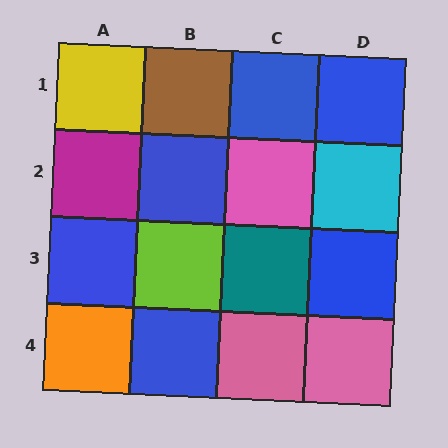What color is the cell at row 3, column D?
Blue.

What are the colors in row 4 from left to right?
Orange, blue, pink, pink.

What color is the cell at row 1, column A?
Yellow.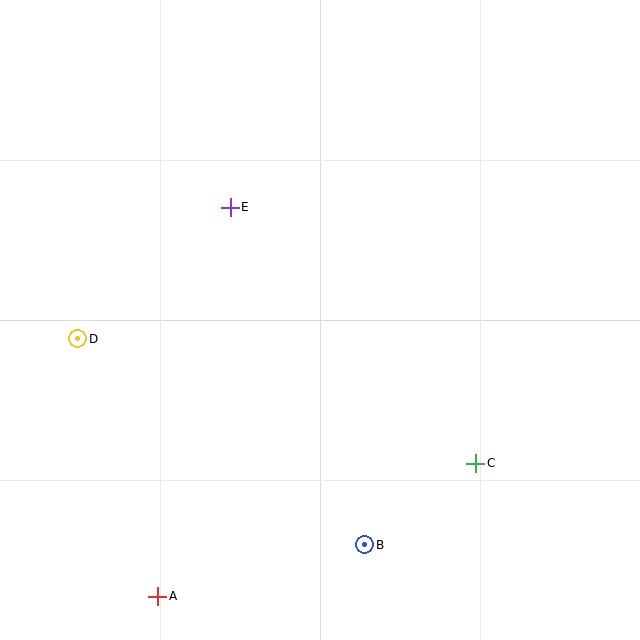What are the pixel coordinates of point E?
Point E is at (230, 207).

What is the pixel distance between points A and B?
The distance between A and B is 214 pixels.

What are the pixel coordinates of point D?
Point D is at (78, 339).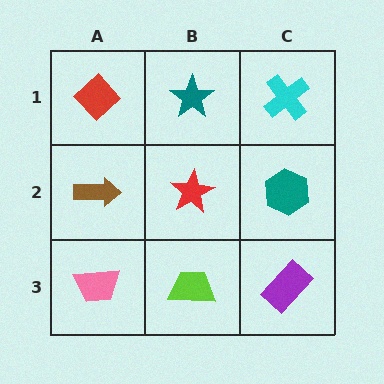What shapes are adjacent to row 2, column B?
A teal star (row 1, column B), a lime trapezoid (row 3, column B), a brown arrow (row 2, column A), a teal hexagon (row 2, column C).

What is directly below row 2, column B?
A lime trapezoid.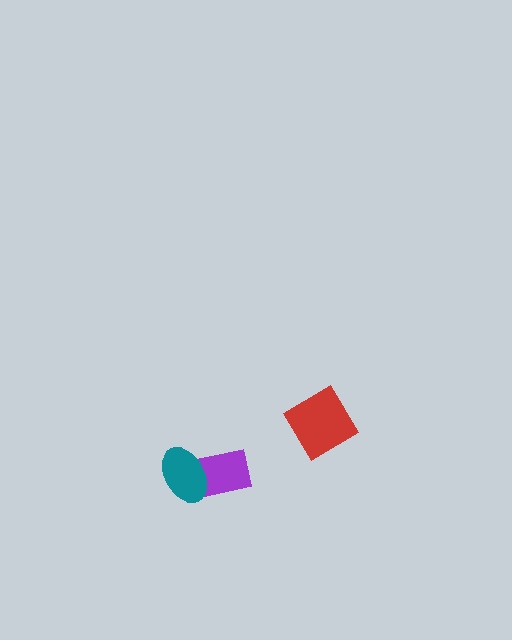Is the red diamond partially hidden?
No, no other shape covers it.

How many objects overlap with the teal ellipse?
1 object overlaps with the teal ellipse.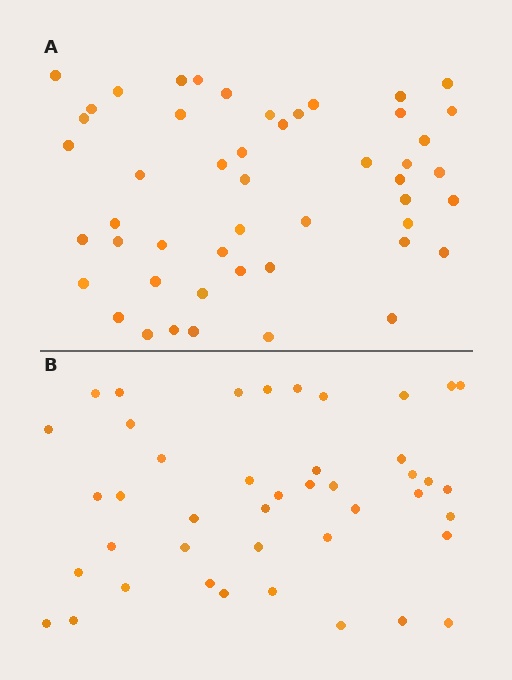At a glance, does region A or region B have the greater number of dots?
Region A (the top region) has more dots.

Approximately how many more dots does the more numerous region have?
Region A has about 6 more dots than region B.